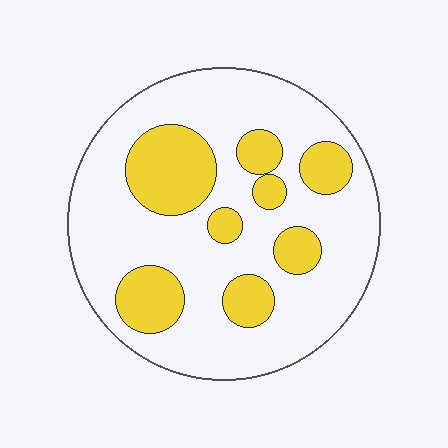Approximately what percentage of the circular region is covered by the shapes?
Approximately 25%.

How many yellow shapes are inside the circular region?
8.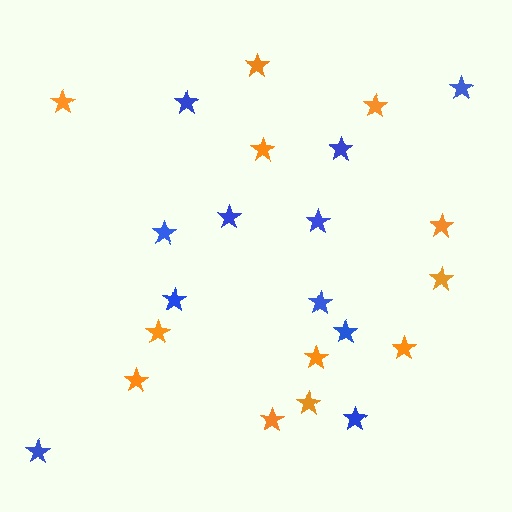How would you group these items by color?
There are 2 groups: one group of orange stars (12) and one group of blue stars (11).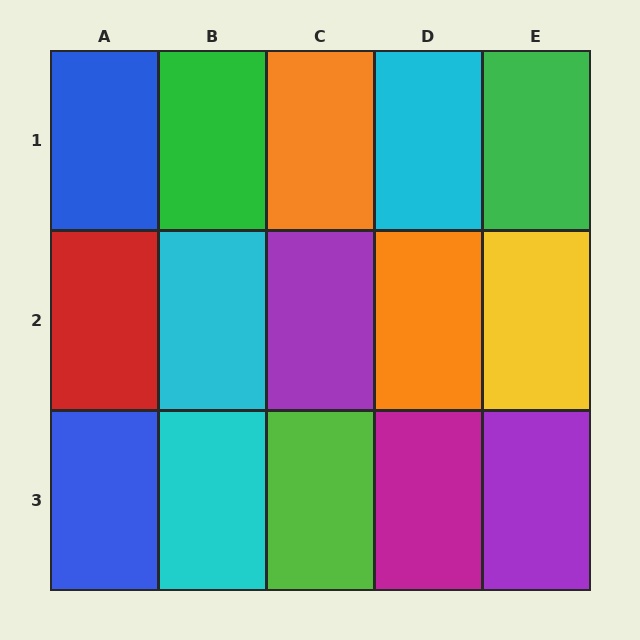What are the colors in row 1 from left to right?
Blue, green, orange, cyan, green.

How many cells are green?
2 cells are green.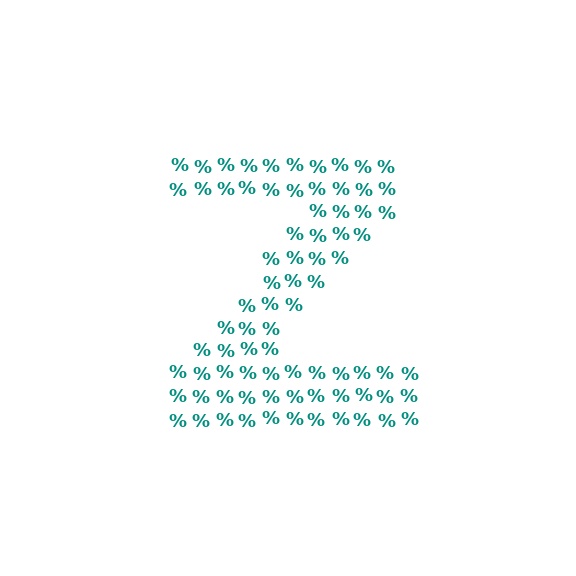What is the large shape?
The large shape is the letter Z.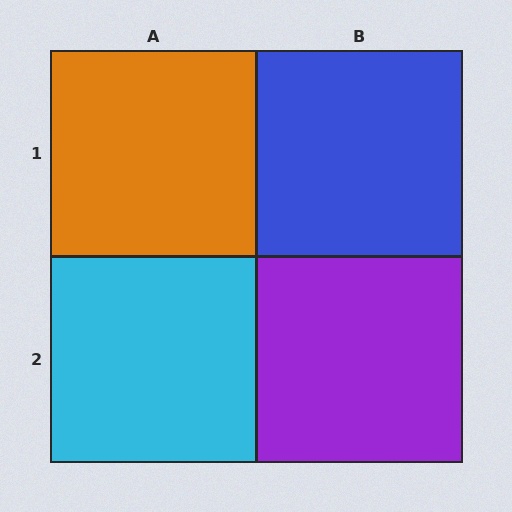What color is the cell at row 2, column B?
Purple.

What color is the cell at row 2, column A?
Cyan.